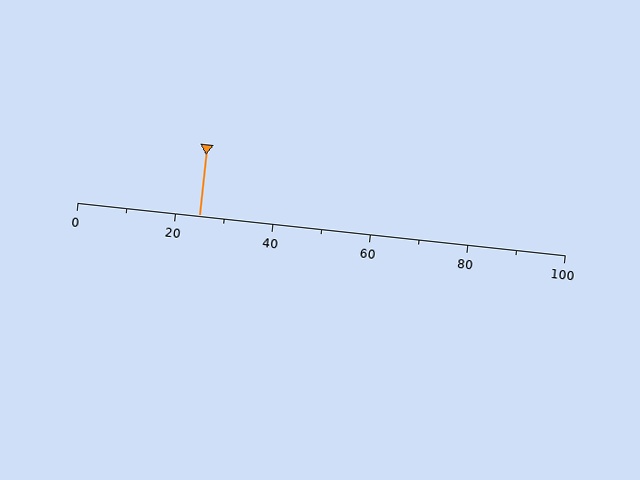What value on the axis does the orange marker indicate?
The marker indicates approximately 25.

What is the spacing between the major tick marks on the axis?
The major ticks are spaced 20 apart.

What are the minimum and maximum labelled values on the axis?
The axis runs from 0 to 100.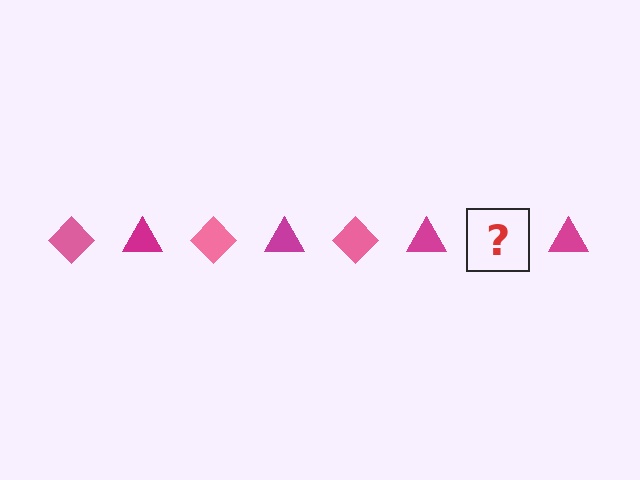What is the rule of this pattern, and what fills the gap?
The rule is that the pattern alternates between pink diamond and magenta triangle. The gap should be filled with a pink diamond.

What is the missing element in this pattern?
The missing element is a pink diamond.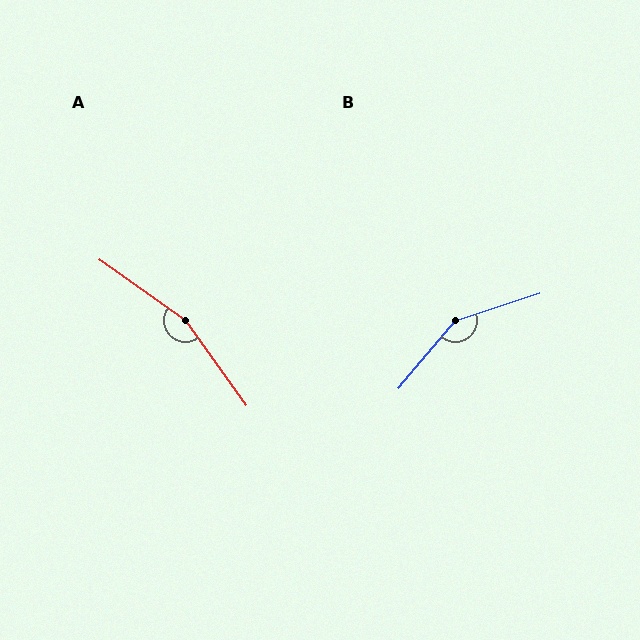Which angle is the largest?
A, at approximately 161 degrees.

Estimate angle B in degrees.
Approximately 148 degrees.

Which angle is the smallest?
B, at approximately 148 degrees.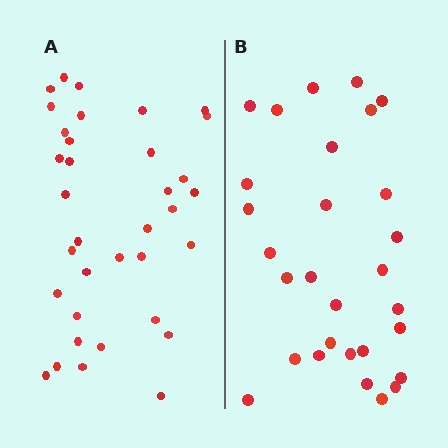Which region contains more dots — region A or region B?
Region A (the left region) has more dots.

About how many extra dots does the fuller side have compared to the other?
Region A has about 6 more dots than region B.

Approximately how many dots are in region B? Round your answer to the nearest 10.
About 30 dots. (The exact count is 29, which rounds to 30.)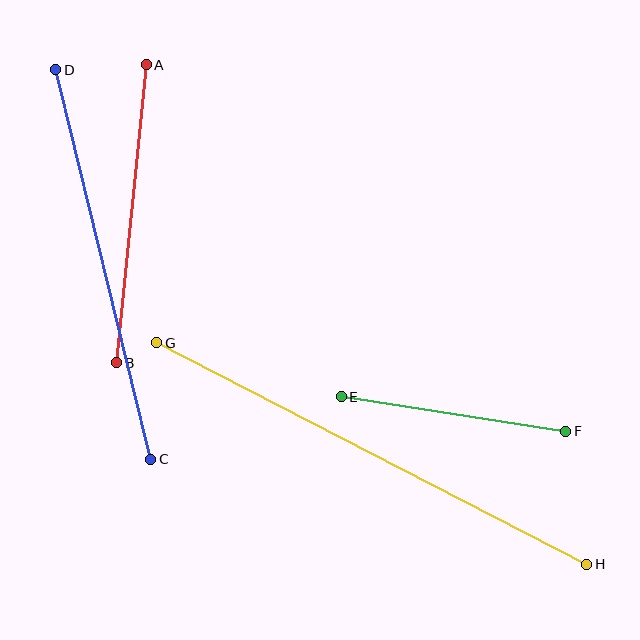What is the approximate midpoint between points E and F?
The midpoint is at approximately (454, 414) pixels.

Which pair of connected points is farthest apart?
Points G and H are farthest apart.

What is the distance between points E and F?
The distance is approximately 227 pixels.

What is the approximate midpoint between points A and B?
The midpoint is at approximately (132, 214) pixels.